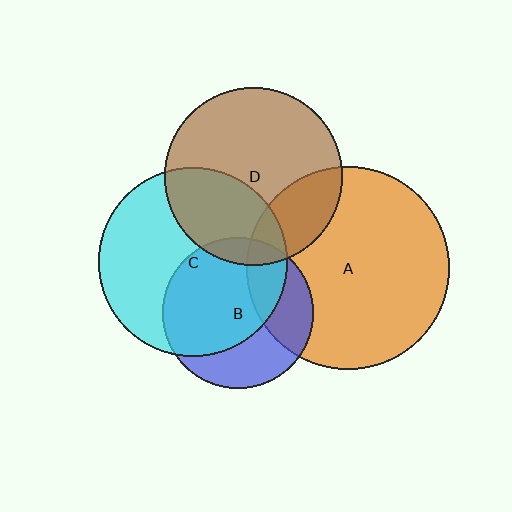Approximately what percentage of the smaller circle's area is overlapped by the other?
Approximately 10%.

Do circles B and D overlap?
Yes.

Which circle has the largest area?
Circle A (orange).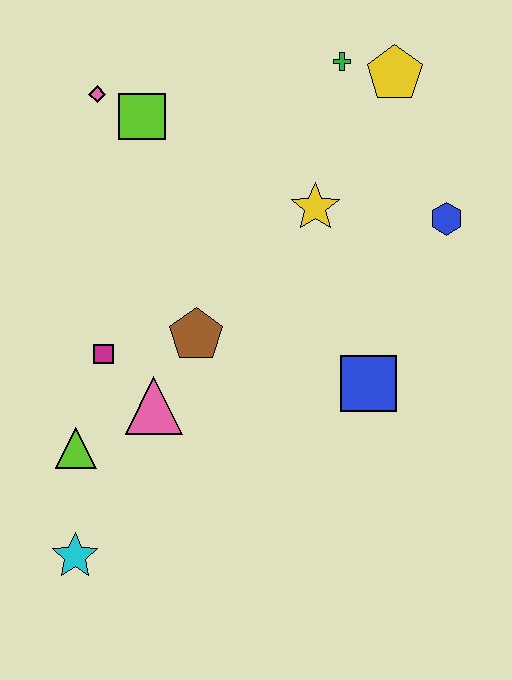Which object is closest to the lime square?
The pink diamond is closest to the lime square.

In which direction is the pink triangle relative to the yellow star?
The pink triangle is below the yellow star.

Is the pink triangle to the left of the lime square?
No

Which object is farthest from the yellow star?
The cyan star is farthest from the yellow star.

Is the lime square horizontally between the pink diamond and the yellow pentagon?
Yes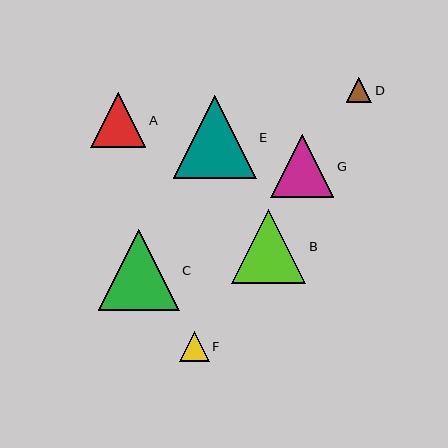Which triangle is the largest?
Triangle E is the largest with a size of approximately 83 pixels.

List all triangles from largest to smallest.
From largest to smallest: E, C, B, G, A, F, D.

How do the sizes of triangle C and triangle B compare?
Triangle C and triangle B are approximately the same size.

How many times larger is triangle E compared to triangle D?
Triangle E is approximately 3.2 times the size of triangle D.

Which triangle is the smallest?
Triangle D is the smallest with a size of approximately 26 pixels.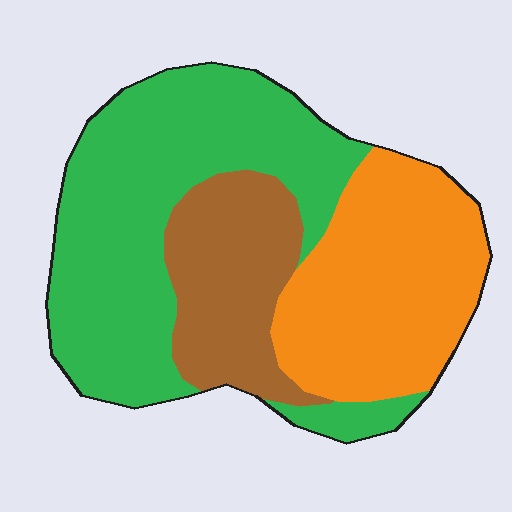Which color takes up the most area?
Green, at roughly 50%.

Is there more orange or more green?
Green.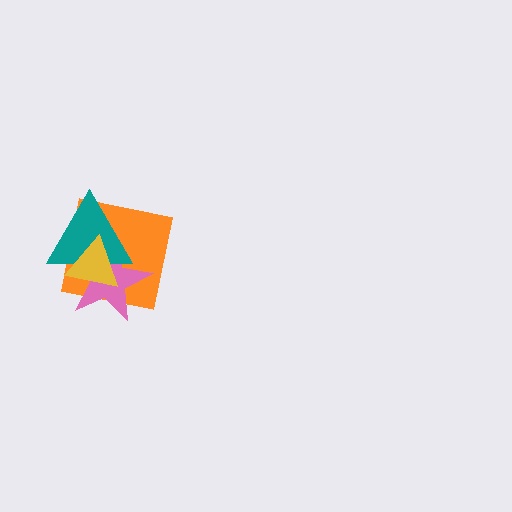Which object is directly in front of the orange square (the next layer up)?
The pink star is directly in front of the orange square.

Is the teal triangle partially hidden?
Yes, it is partially covered by another shape.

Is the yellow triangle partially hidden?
No, no other shape covers it.